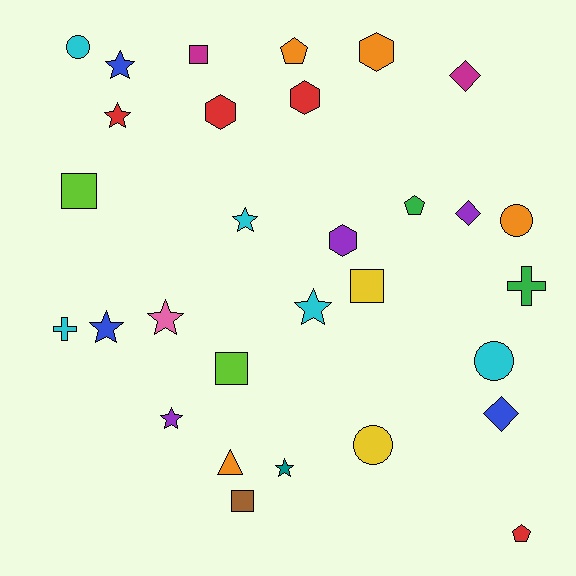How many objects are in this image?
There are 30 objects.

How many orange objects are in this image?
There are 4 orange objects.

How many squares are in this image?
There are 5 squares.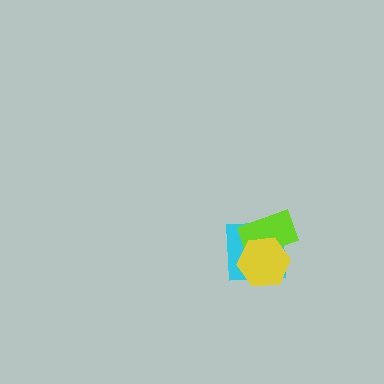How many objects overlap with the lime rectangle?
2 objects overlap with the lime rectangle.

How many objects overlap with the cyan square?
2 objects overlap with the cyan square.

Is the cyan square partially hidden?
Yes, it is partially covered by another shape.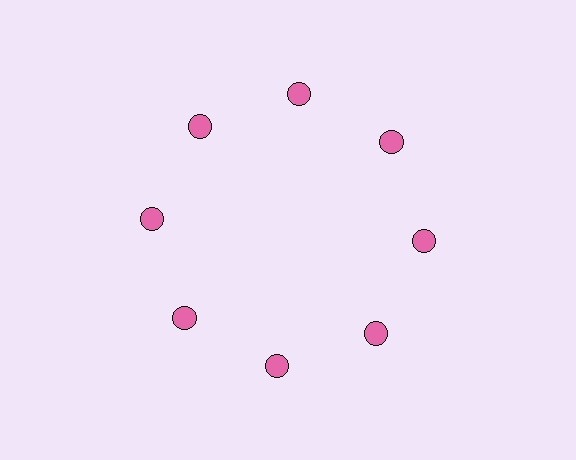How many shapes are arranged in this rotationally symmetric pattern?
There are 8 shapes, arranged in 8 groups of 1.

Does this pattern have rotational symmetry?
Yes, this pattern has 8-fold rotational symmetry. It looks the same after rotating 45 degrees around the center.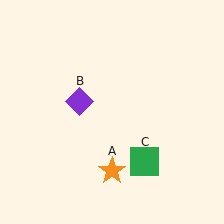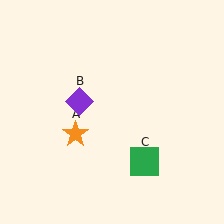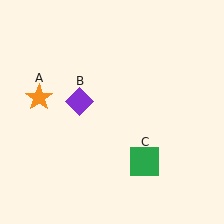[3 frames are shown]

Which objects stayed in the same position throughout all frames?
Purple diamond (object B) and green square (object C) remained stationary.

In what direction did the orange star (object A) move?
The orange star (object A) moved up and to the left.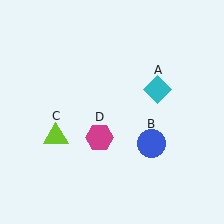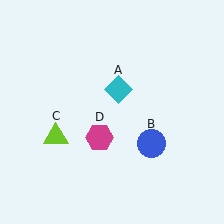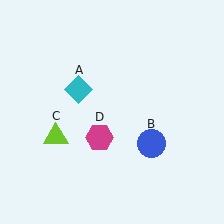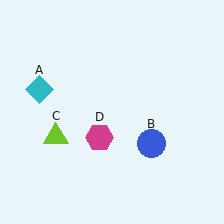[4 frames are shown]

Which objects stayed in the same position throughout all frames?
Blue circle (object B) and lime triangle (object C) and magenta hexagon (object D) remained stationary.